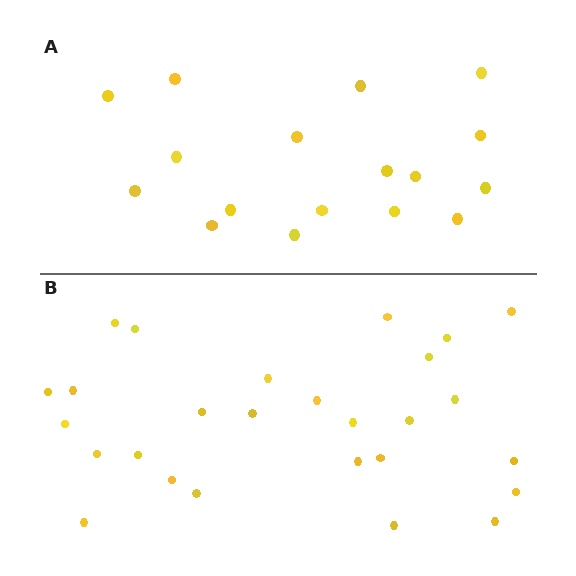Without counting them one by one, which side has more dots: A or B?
Region B (the bottom region) has more dots.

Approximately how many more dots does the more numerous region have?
Region B has roughly 10 or so more dots than region A.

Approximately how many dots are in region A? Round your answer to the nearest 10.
About 20 dots. (The exact count is 17, which rounds to 20.)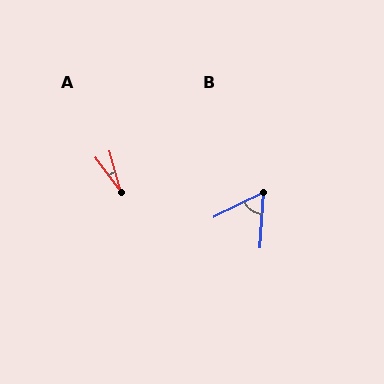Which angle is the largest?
B, at approximately 60 degrees.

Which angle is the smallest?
A, at approximately 20 degrees.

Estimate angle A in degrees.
Approximately 20 degrees.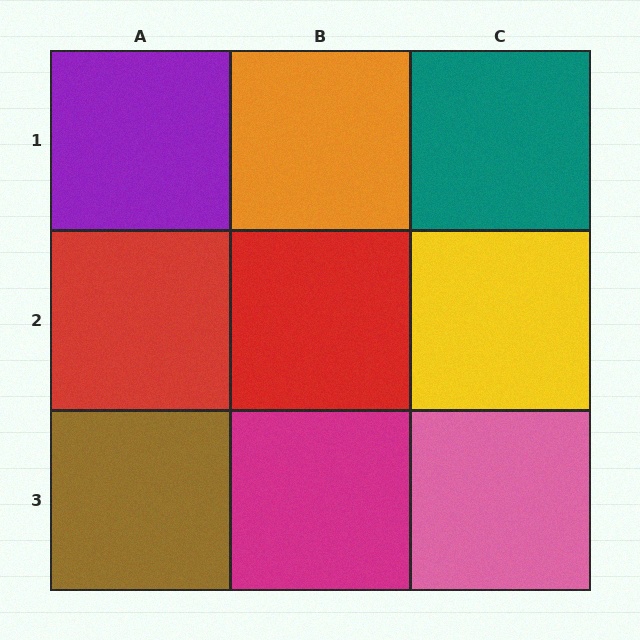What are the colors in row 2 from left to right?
Red, red, yellow.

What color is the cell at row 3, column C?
Pink.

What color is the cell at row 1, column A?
Purple.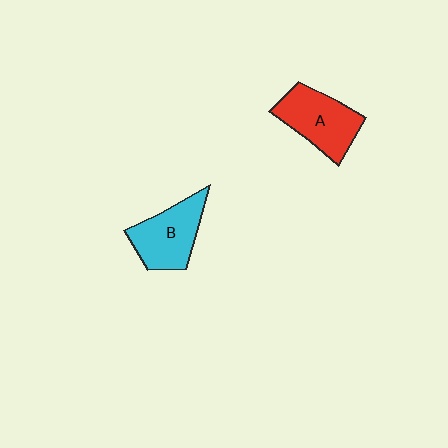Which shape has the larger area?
Shape A (red).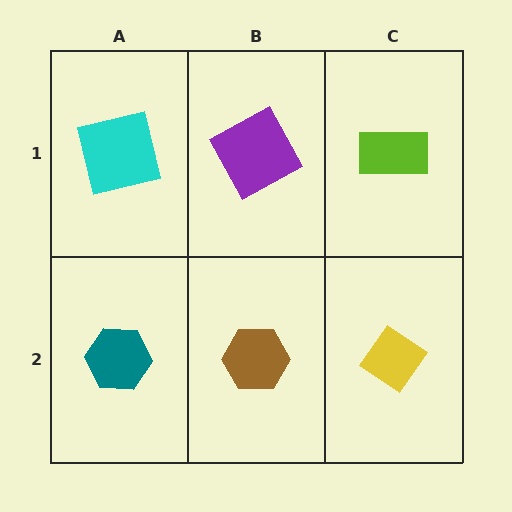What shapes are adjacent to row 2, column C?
A lime rectangle (row 1, column C), a brown hexagon (row 2, column B).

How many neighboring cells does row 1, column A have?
2.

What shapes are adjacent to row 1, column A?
A teal hexagon (row 2, column A), a purple square (row 1, column B).